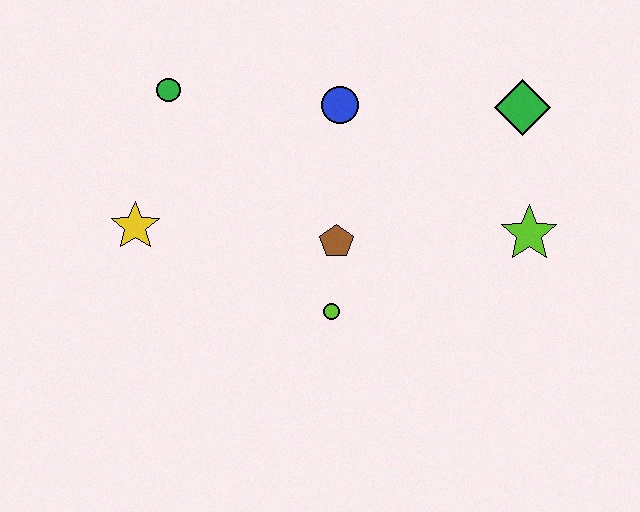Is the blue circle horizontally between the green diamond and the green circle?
Yes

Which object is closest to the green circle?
The yellow star is closest to the green circle.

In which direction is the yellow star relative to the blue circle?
The yellow star is to the left of the blue circle.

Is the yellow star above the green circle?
No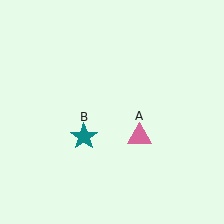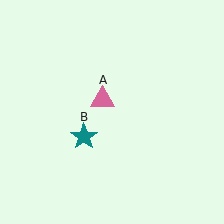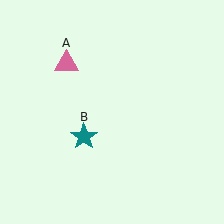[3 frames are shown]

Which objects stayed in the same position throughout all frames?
Teal star (object B) remained stationary.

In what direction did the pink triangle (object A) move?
The pink triangle (object A) moved up and to the left.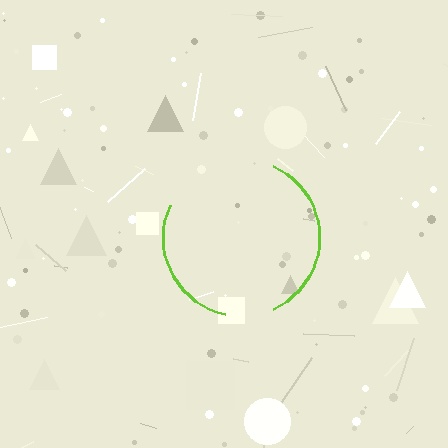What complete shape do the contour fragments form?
The contour fragments form a circle.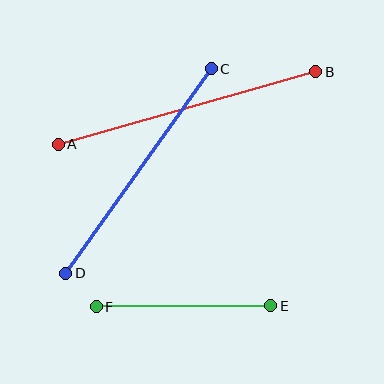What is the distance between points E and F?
The distance is approximately 174 pixels.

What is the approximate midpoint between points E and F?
The midpoint is at approximately (183, 306) pixels.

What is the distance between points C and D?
The distance is approximately 251 pixels.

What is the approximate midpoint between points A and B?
The midpoint is at approximately (187, 108) pixels.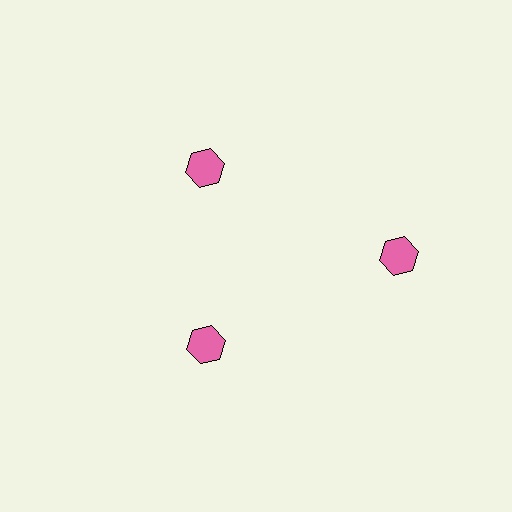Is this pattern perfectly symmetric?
No. The 3 pink hexagons are arranged in a ring, but one element near the 3 o'clock position is pushed outward from the center, breaking the 3-fold rotational symmetry.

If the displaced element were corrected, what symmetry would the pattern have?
It would have 3-fold rotational symmetry — the pattern would map onto itself every 120 degrees.